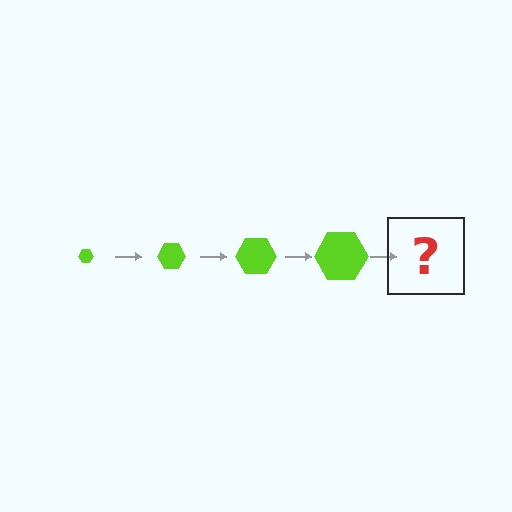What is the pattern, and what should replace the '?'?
The pattern is that the hexagon gets progressively larger each step. The '?' should be a lime hexagon, larger than the previous one.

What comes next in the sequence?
The next element should be a lime hexagon, larger than the previous one.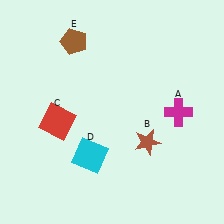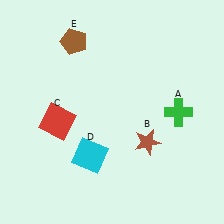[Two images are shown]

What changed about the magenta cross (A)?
In Image 1, A is magenta. In Image 2, it changed to green.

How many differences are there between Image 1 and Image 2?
There is 1 difference between the two images.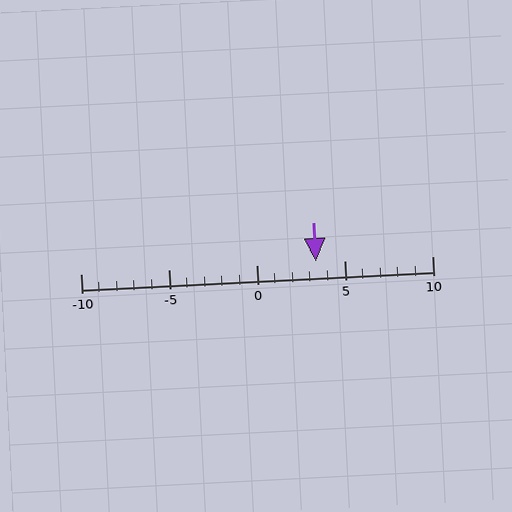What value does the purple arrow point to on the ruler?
The purple arrow points to approximately 3.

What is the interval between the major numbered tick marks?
The major tick marks are spaced 5 units apart.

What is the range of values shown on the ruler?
The ruler shows values from -10 to 10.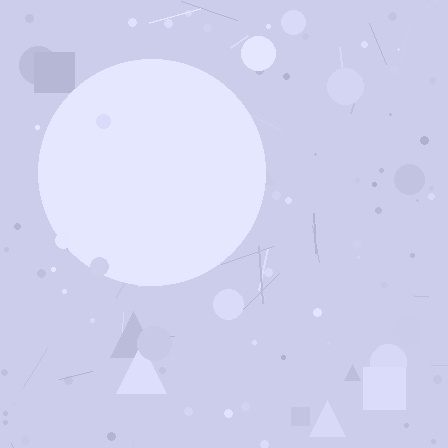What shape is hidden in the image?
A circle is hidden in the image.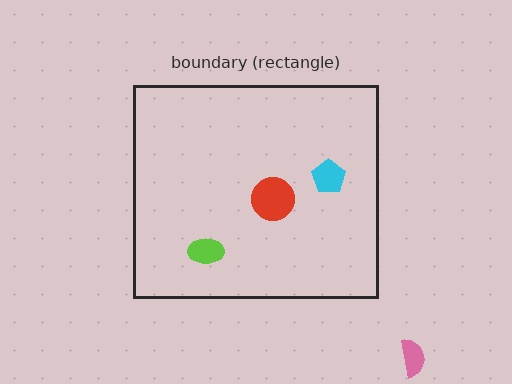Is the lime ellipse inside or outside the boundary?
Inside.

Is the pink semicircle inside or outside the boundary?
Outside.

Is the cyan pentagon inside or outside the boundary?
Inside.